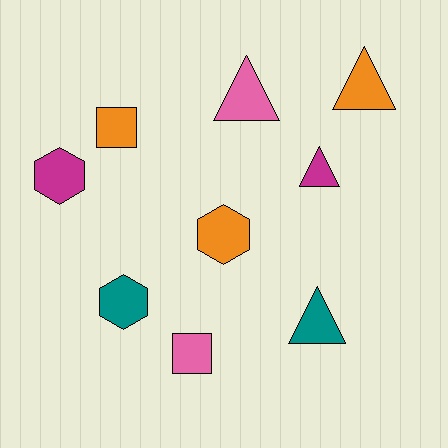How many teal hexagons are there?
There is 1 teal hexagon.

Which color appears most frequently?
Orange, with 3 objects.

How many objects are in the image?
There are 9 objects.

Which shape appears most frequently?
Triangle, with 4 objects.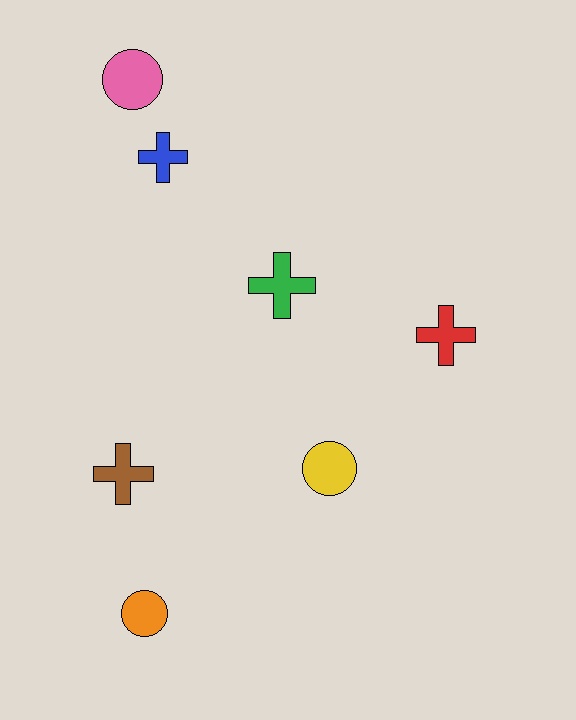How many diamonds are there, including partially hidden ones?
There are no diamonds.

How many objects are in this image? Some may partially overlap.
There are 7 objects.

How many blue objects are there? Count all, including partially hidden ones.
There is 1 blue object.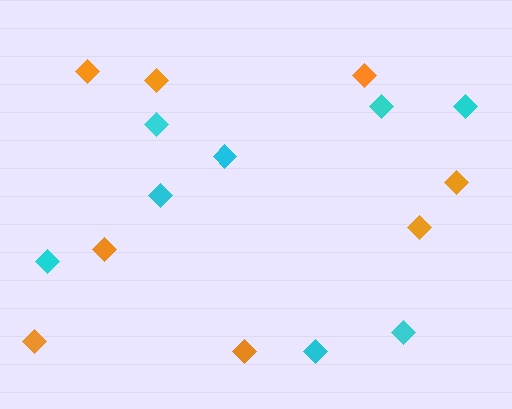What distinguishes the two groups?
There are 2 groups: one group of orange diamonds (8) and one group of cyan diamonds (8).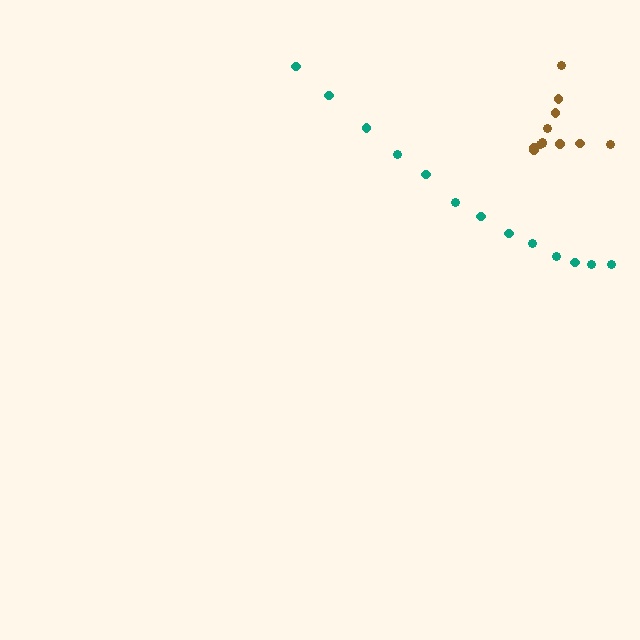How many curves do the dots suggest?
There are 2 distinct paths.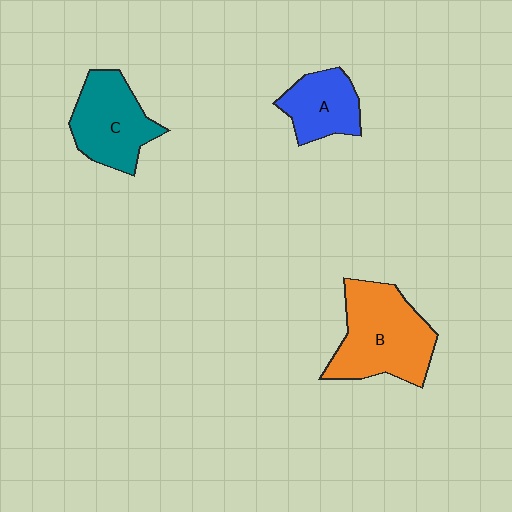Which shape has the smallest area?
Shape A (blue).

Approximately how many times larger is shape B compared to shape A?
Approximately 1.8 times.